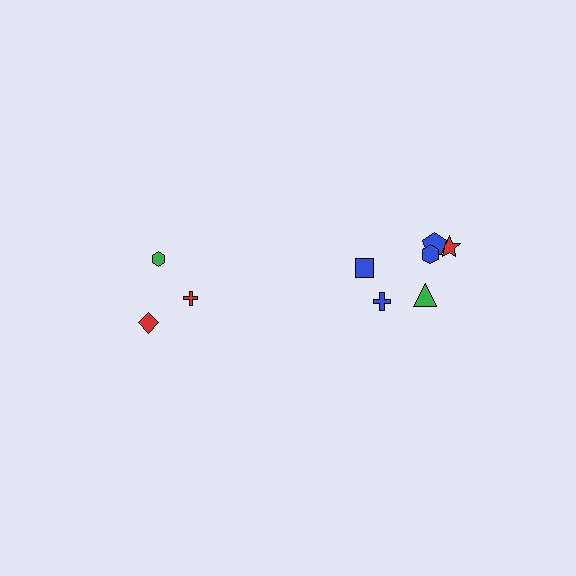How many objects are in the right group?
There are 6 objects.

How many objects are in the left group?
There are 3 objects.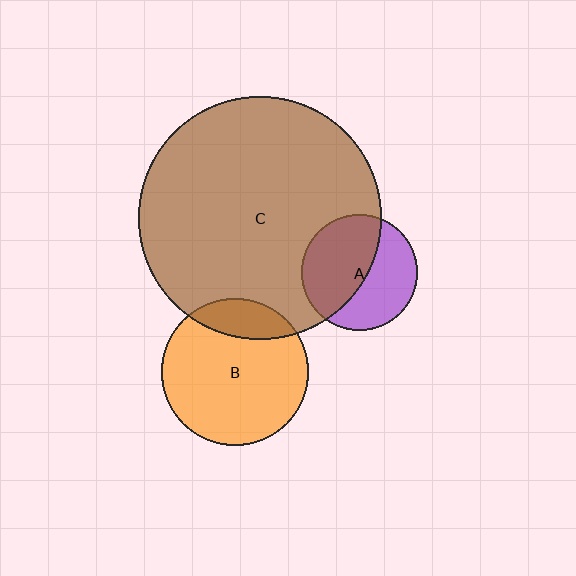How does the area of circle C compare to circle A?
Approximately 4.4 times.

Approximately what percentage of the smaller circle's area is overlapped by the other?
Approximately 55%.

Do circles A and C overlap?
Yes.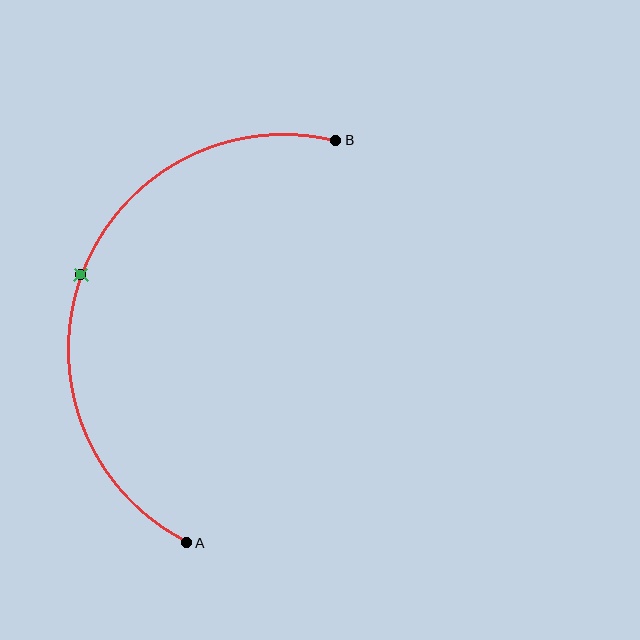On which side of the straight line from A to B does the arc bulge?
The arc bulges to the left of the straight line connecting A and B.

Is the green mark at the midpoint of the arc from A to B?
Yes. The green mark lies on the arc at equal arc-length from both A and B — it is the arc midpoint.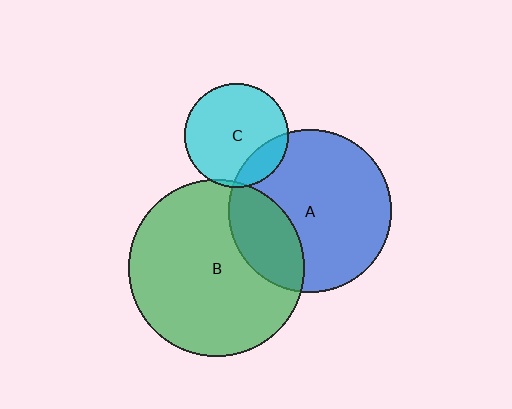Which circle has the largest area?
Circle B (green).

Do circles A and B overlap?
Yes.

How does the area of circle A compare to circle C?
Approximately 2.4 times.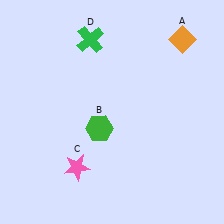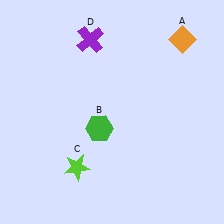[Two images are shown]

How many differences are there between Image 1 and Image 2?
There are 2 differences between the two images.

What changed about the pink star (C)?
In Image 1, C is pink. In Image 2, it changed to lime.